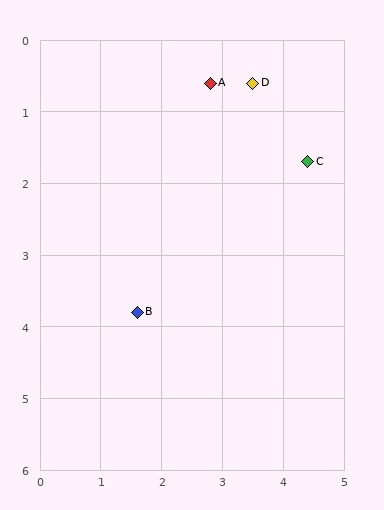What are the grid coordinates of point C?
Point C is at approximately (4.4, 1.7).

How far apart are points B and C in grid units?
Points B and C are about 3.5 grid units apart.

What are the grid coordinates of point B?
Point B is at approximately (1.6, 3.8).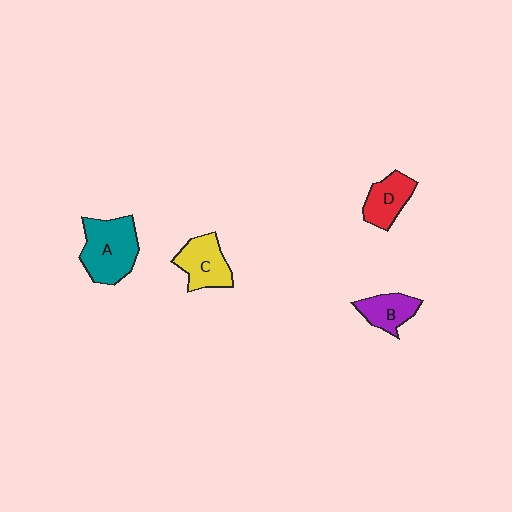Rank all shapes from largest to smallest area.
From largest to smallest: A (teal), C (yellow), D (red), B (purple).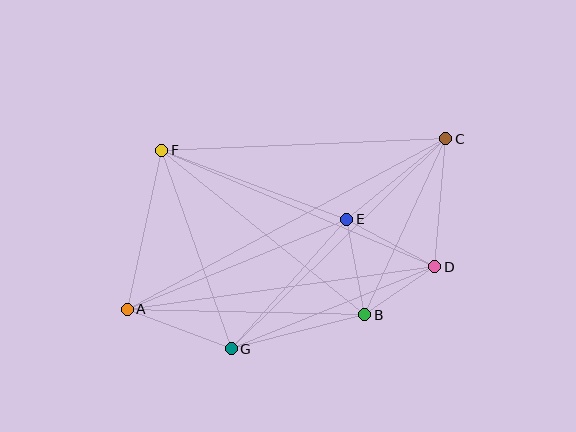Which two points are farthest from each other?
Points A and C are farthest from each other.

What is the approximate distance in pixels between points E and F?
The distance between E and F is approximately 197 pixels.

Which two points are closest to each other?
Points B and D are closest to each other.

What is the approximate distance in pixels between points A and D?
The distance between A and D is approximately 311 pixels.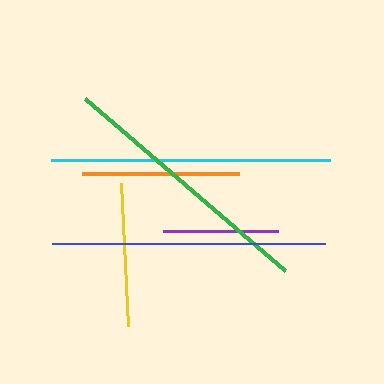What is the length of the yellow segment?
The yellow segment is approximately 143 pixels long.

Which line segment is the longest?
The cyan line is the longest at approximately 279 pixels.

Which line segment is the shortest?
The purple line is the shortest at approximately 114 pixels.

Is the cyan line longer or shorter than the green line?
The cyan line is longer than the green line.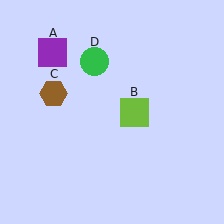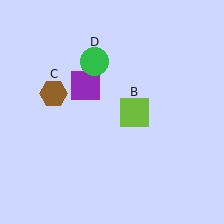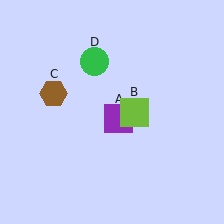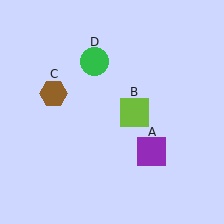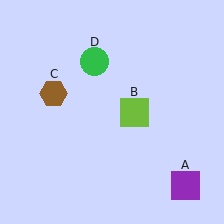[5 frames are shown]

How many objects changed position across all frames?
1 object changed position: purple square (object A).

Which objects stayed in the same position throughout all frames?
Lime square (object B) and brown hexagon (object C) and green circle (object D) remained stationary.